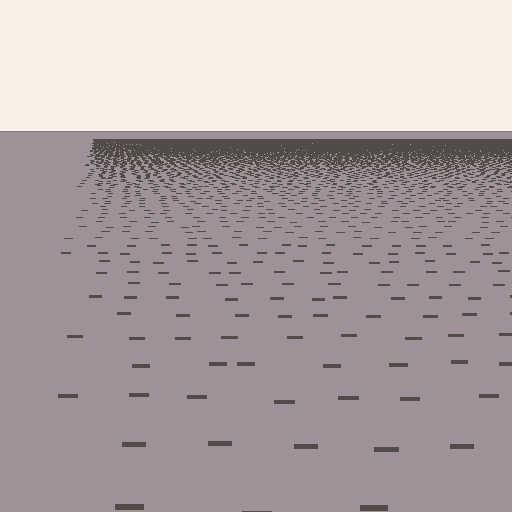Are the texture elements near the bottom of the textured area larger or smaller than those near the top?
Larger. Near the bottom, elements are closer to the viewer and appear at a bigger on-screen size.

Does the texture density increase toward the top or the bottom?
Density increases toward the top.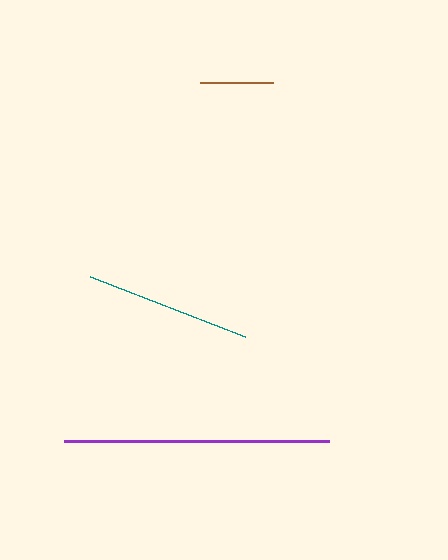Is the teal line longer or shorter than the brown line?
The teal line is longer than the brown line.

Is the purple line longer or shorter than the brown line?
The purple line is longer than the brown line.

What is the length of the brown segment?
The brown segment is approximately 73 pixels long.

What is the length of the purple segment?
The purple segment is approximately 265 pixels long.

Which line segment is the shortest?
The brown line is the shortest at approximately 73 pixels.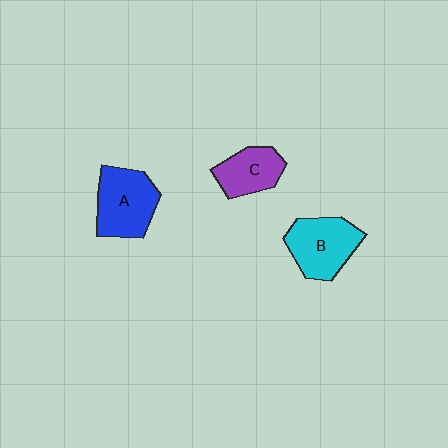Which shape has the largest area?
Shape A (blue).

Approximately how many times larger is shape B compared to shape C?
Approximately 1.4 times.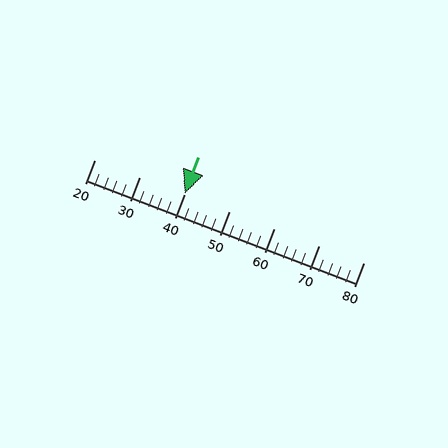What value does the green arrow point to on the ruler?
The green arrow points to approximately 40.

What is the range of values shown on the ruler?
The ruler shows values from 20 to 80.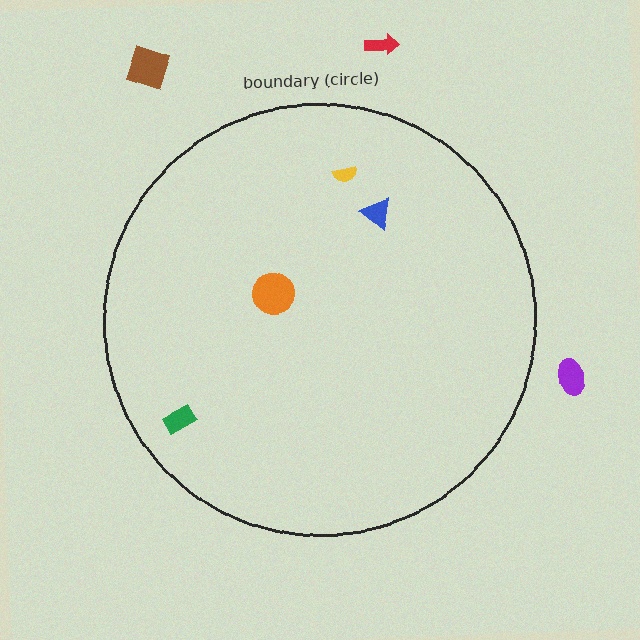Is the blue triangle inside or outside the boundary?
Inside.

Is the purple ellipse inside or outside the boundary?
Outside.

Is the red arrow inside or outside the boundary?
Outside.